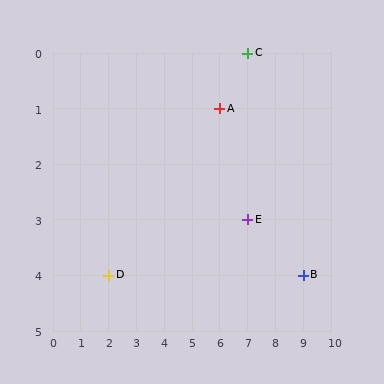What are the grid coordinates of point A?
Point A is at grid coordinates (6, 1).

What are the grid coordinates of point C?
Point C is at grid coordinates (7, 0).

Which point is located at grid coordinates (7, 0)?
Point C is at (7, 0).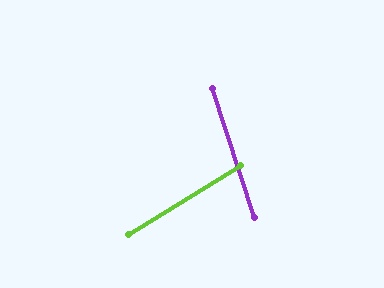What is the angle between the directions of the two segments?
Approximately 76 degrees.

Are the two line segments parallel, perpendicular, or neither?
Neither parallel nor perpendicular — they differ by about 76°.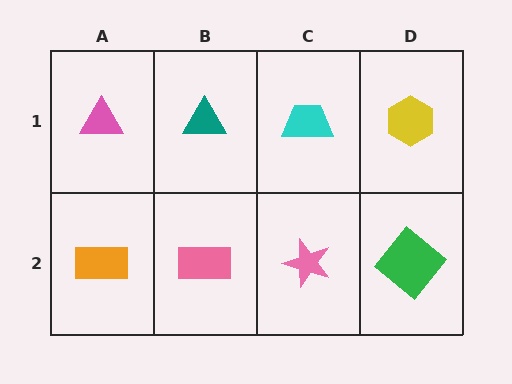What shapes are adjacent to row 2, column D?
A yellow hexagon (row 1, column D), a pink star (row 2, column C).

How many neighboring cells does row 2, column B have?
3.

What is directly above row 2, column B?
A teal triangle.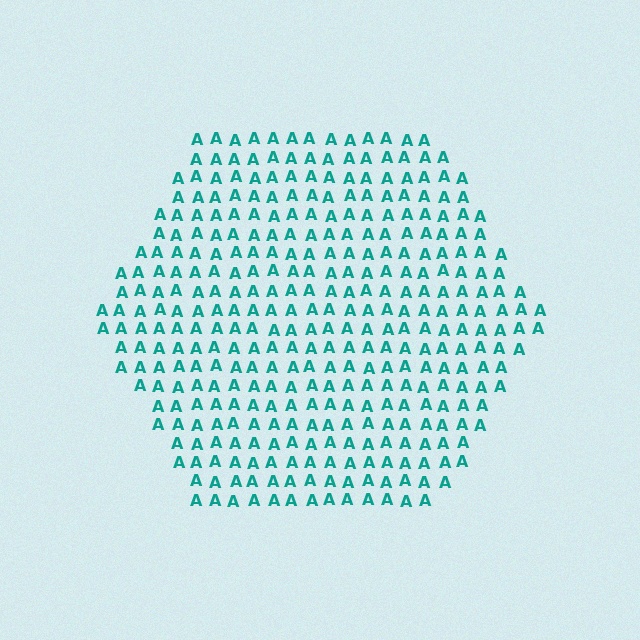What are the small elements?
The small elements are letter A's.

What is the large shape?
The large shape is a hexagon.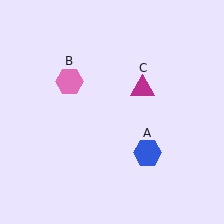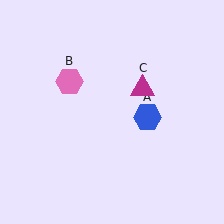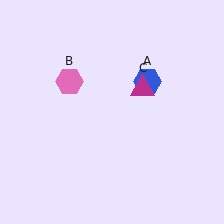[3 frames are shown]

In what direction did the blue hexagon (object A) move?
The blue hexagon (object A) moved up.